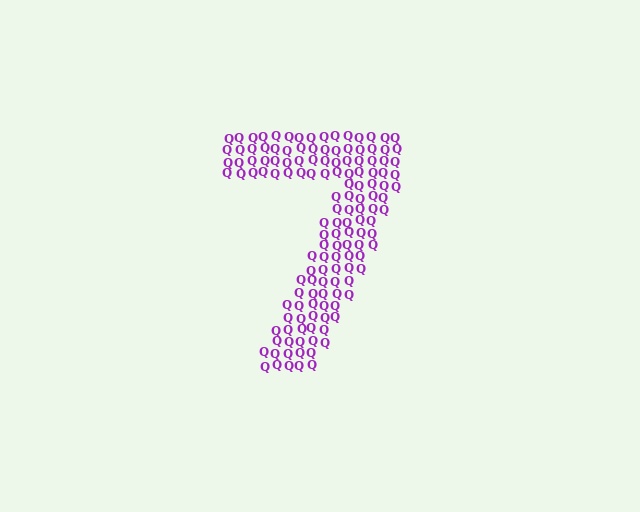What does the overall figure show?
The overall figure shows the digit 7.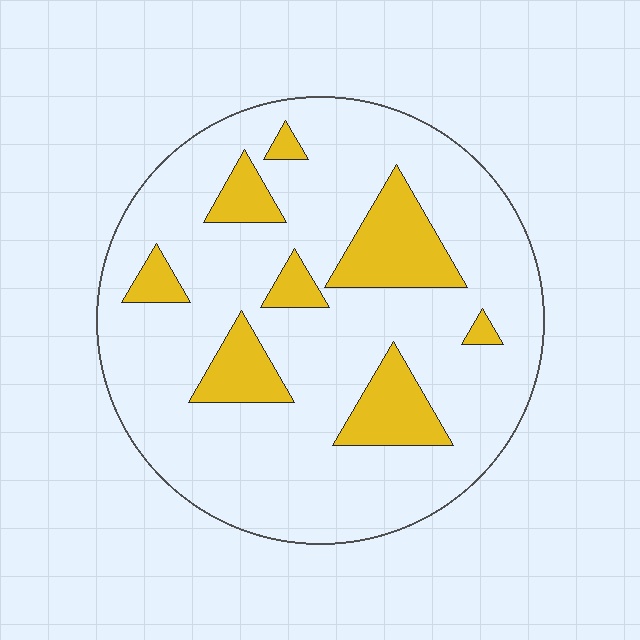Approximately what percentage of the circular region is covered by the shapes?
Approximately 20%.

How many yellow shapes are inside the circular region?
8.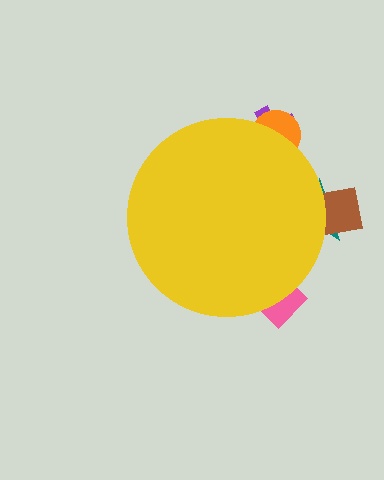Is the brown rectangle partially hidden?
Yes, the brown rectangle is partially hidden behind the yellow circle.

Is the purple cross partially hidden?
Yes, the purple cross is partially hidden behind the yellow circle.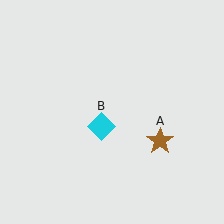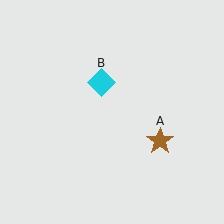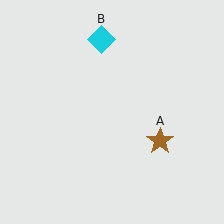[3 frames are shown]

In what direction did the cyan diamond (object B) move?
The cyan diamond (object B) moved up.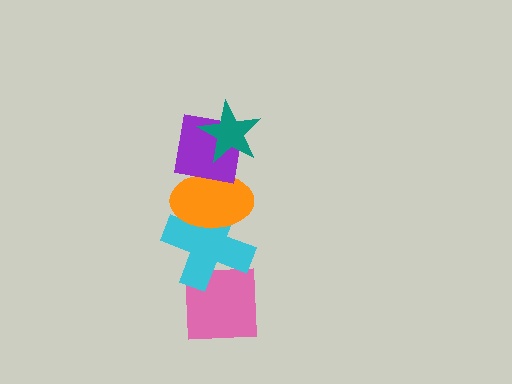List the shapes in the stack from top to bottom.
From top to bottom: the teal star, the purple square, the orange ellipse, the cyan cross, the pink square.